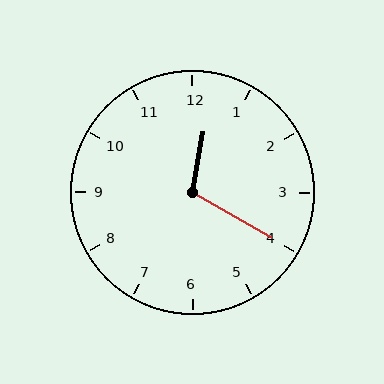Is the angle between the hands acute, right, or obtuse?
It is obtuse.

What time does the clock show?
12:20.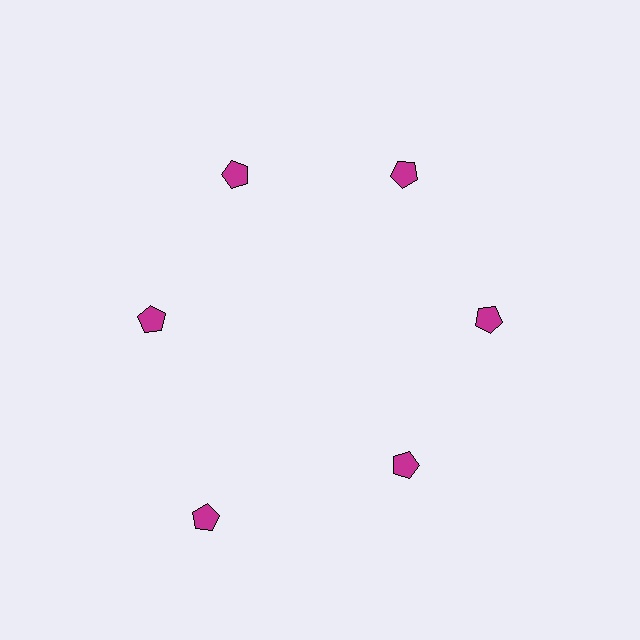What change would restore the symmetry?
The symmetry would be restored by moving it inward, back onto the ring so that all 6 pentagons sit at equal angles and equal distance from the center.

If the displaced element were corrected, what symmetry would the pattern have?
It would have 6-fold rotational symmetry — the pattern would map onto itself every 60 degrees.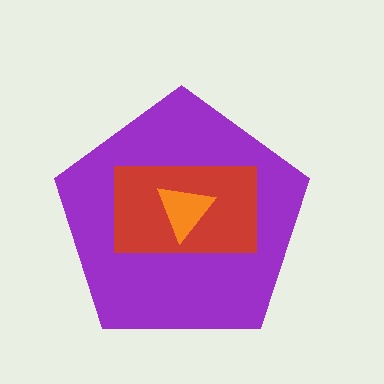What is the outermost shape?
The purple pentagon.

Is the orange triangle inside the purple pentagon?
Yes.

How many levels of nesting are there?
3.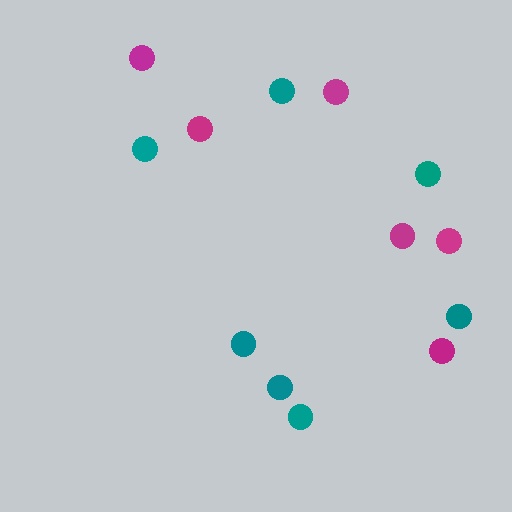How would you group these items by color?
There are 2 groups: one group of magenta circles (6) and one group of teal circles (7).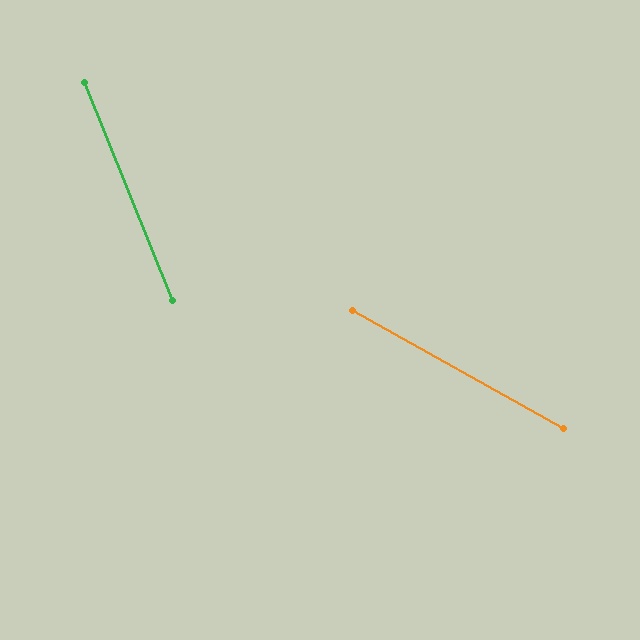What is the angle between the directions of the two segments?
Approximately 39 degrees.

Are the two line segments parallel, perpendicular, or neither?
Neither parallel nor perpendicular — they differ by about 39°.